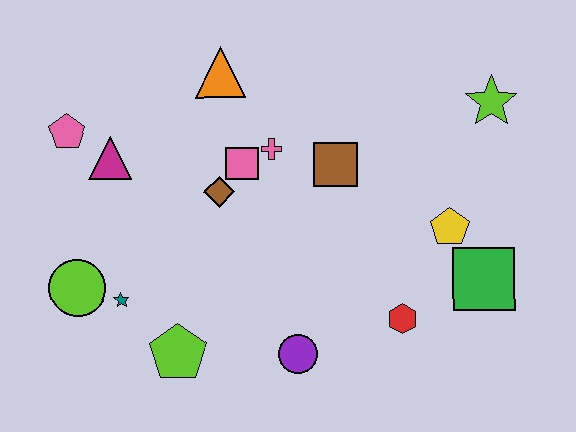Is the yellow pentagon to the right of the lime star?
No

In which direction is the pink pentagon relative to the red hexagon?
The pink pentagon is to the left of the red hexagon.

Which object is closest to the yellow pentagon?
The green square is closest to the yellow pentagon.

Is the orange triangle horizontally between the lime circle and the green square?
Yes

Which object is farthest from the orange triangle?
The green square is farthest from the orange triangle.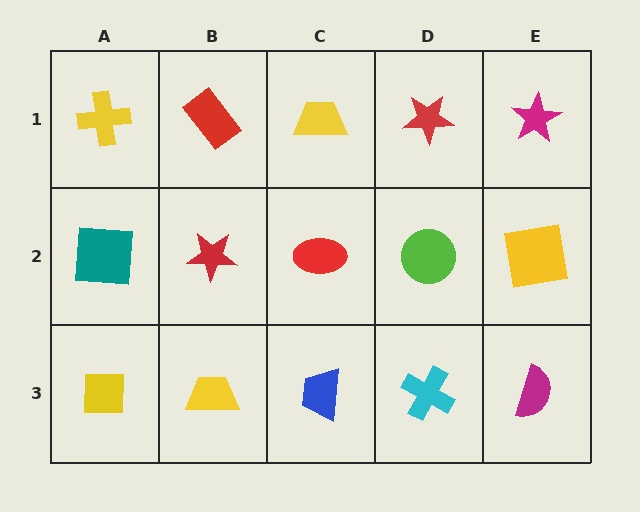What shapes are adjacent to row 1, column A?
A teal square (row 2, column A), a red rectangle (row 1, column B).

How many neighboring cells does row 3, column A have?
2.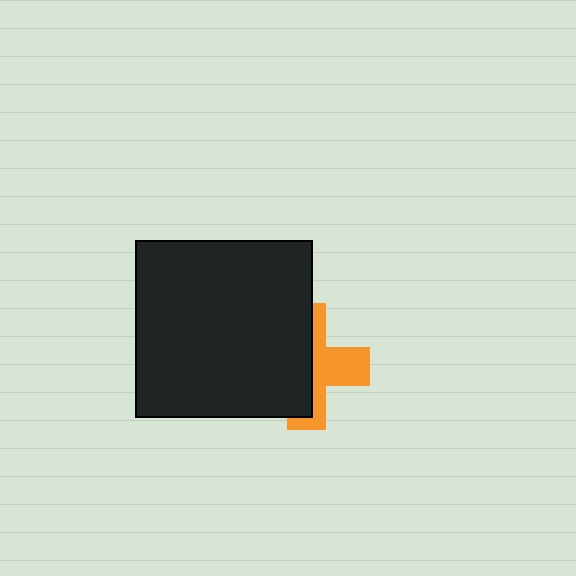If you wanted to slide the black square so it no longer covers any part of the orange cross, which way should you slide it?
Slide it left — that is the most direct way to separate the two shapes.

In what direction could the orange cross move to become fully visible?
The orange cross could move right. That would shift it out from behind the black square entirely.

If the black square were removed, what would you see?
You would see the complete orange cross.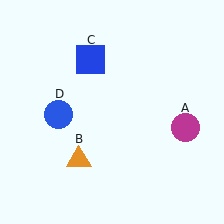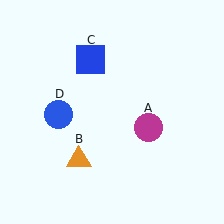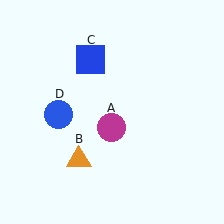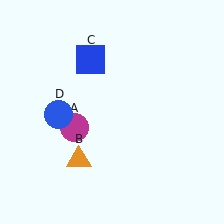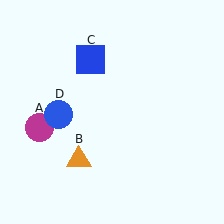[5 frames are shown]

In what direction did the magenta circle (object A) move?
The magenta circle (object A) moved left.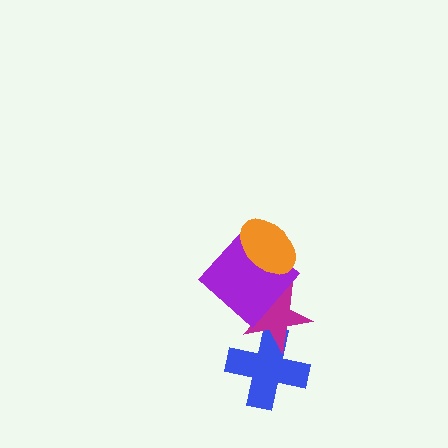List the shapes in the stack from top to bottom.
From top to bottom: the orange ellipse, the purple diamond, the magenta star, the blue cross.